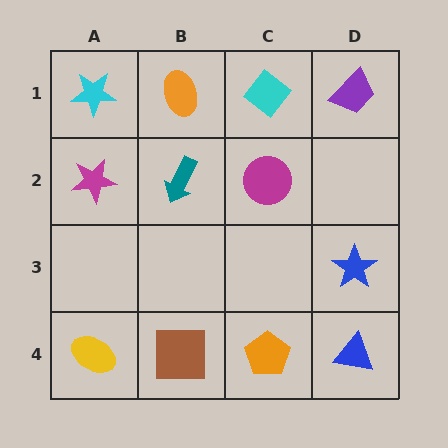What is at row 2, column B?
A teal arrow.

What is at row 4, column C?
An orange pentagon.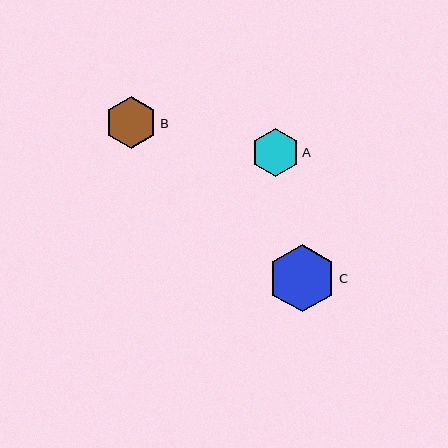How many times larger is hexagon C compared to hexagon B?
Hexagon C is approximately 1.3 times the size of hexagon B.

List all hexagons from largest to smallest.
From largest to smallest: C, B, A.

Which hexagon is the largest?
Hexagon C is the largest with a size of approximately 67 pixels.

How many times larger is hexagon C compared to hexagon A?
Hexagon C is approximately 1.4 times the size of hexagon A.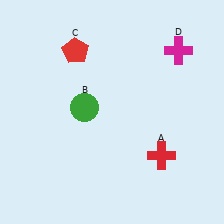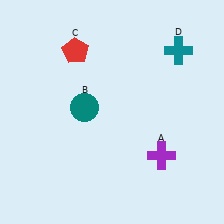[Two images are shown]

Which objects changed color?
A changed from red to purple. B changed from green to teal. D changed from magenta to teal.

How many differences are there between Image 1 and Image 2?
There are 3 differences between the two images.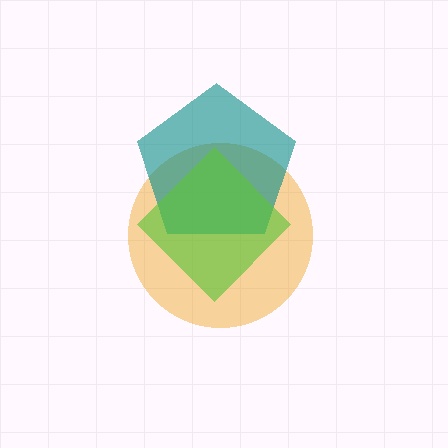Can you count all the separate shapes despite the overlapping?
Yes, there are 3 separate shapes.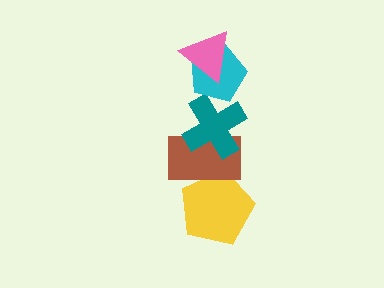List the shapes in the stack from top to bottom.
From top to bottom: the pink triangle, the cyan pentagon, the teal cross, the brown rectangle, the yellow pentagon.